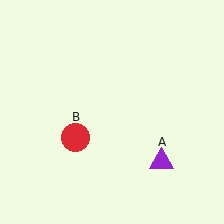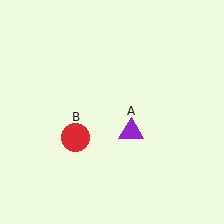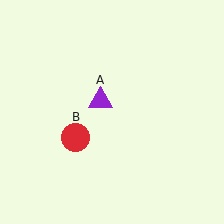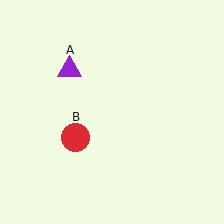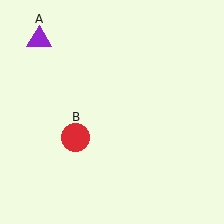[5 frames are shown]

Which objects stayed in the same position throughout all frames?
Red circle (object B) remained stationary.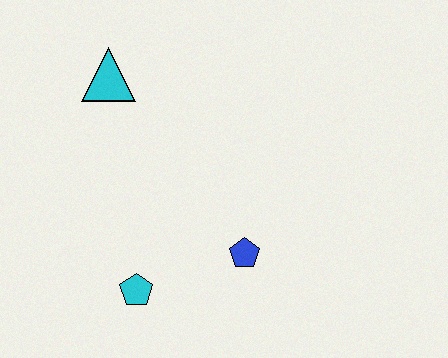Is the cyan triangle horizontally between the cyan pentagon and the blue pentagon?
No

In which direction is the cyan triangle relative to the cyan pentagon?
The cyan triangle is above the cyan pentagon.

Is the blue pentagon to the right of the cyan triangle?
Yes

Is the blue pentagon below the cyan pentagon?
No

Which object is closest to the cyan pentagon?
The blue pentagon is closest to the cyan pentagon.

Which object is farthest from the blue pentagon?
The cyan triangle is farthest from the blue pentagon.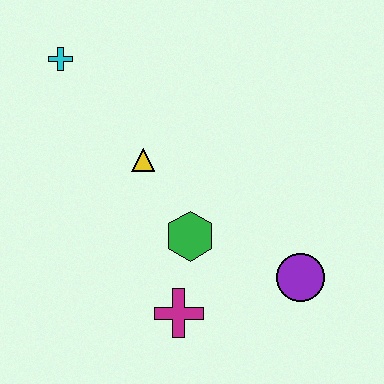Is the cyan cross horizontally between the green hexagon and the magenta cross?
No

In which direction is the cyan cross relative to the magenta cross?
The cyan cross is above the magenta cross.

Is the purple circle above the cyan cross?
No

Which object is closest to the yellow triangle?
The green hexagon is closest to the yellow triangle.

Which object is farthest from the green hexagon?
The cyan cross is farthest from the green hexagon.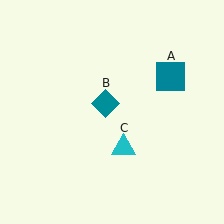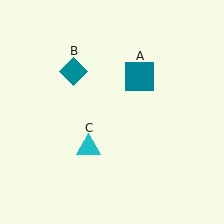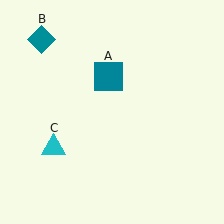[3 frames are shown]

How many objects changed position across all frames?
3 objects changed position: teal square (object A), teal diamond (object B), cyan triangle (object C).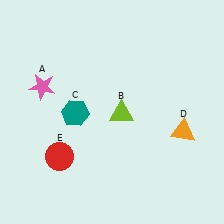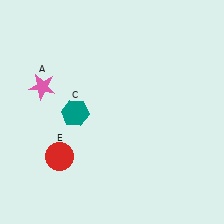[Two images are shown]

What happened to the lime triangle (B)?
The lime triangle (B) was removed in Image 2. It was in the bottom-right area of Image 1.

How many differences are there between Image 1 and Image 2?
There are 2 differences between the two images.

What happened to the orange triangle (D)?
The orange triangle (D) was removed in Image 2. It was in the bottom-right area of Image 1.